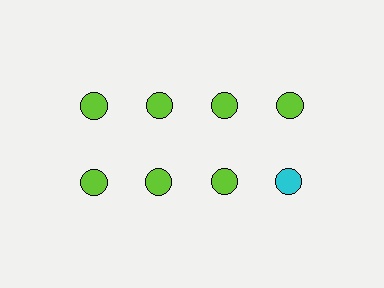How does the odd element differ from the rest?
It has a different color: cyan instead of lime.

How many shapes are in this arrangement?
There are 8 shapes arranged in a grid pattern.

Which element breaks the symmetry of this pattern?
The cyan circle in the second row, second from right column breaks the symmetry. All other shapes are lime circles.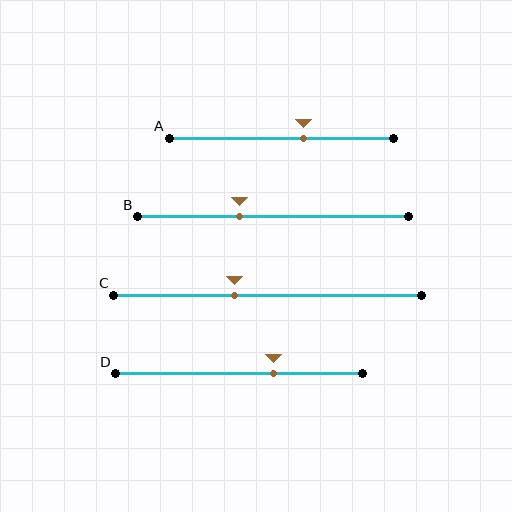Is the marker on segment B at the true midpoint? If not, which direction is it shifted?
No, the marker on segment B is shifted to the left by about 12% of the segment length.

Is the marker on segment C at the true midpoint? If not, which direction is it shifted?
No, the marker on segment C is shifted to the left by about 11% of the segment length.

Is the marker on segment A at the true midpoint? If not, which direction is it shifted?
No, the marker on segment A is shifted to the right by about 10% of the segment length.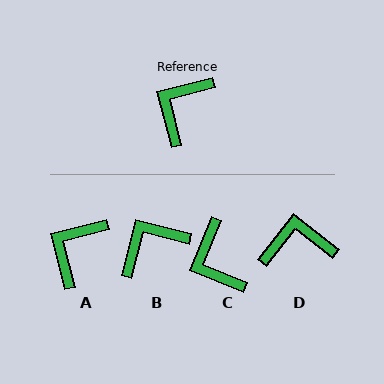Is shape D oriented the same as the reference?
No, it is off by about 52 degrees.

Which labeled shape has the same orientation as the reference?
A.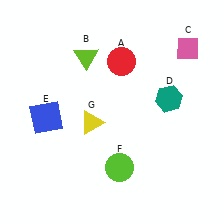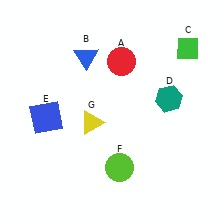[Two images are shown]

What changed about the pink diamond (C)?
In Image 1, C is pink. In Image 2, it changed to green.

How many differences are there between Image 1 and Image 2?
There are 2 differences between the two images.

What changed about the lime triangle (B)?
In Image 1, B is lime. In Image 2, it changed to blue.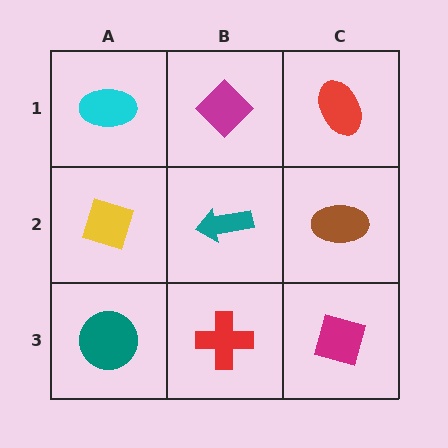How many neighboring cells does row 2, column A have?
3.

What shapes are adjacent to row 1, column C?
A brown ellipse (row 2, column C), a magenta diamond (row 1, column B).